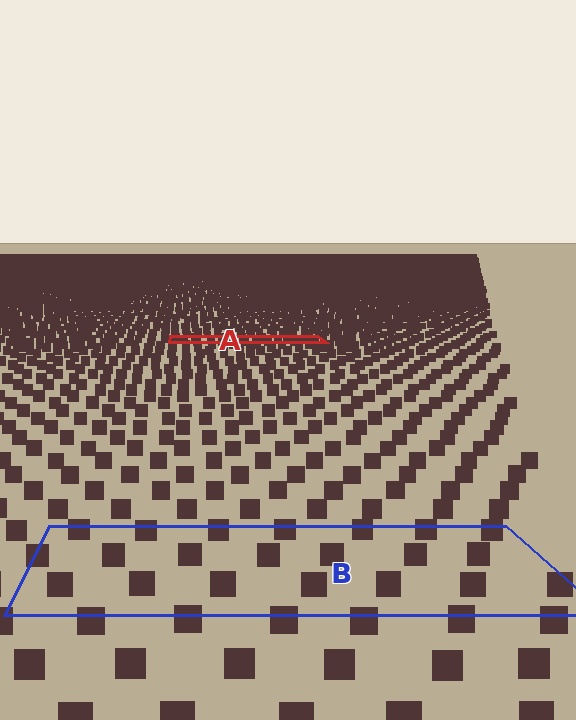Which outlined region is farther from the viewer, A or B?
Region A is farther from the viewer — the texture elements inside it appear smaller and more densely packed.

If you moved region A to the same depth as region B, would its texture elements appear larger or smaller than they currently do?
They would appear larger. At a closer depth, the same texture elements are projected at a bigger on-screen size.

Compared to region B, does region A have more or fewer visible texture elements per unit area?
Region A has more texture elements per unit area — they are packed more densely because it is farther away.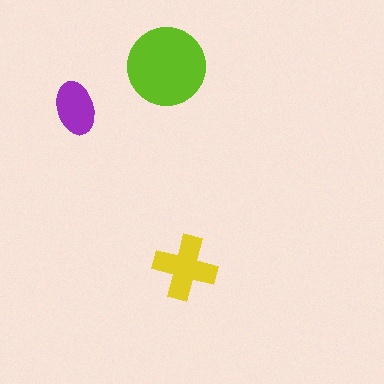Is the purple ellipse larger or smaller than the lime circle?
Smaller.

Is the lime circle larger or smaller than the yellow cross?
Larger.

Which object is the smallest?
The purple ellipse.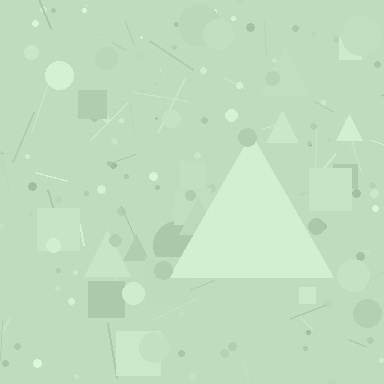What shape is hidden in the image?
A triangle is hidden in the image.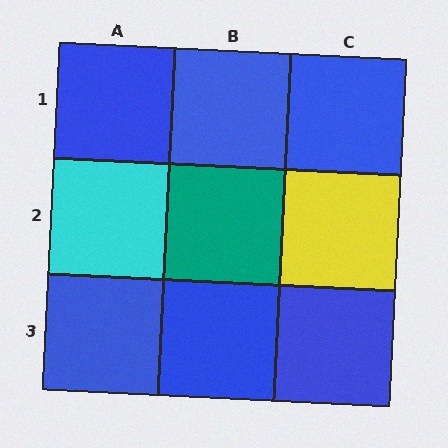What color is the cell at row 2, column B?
Teal.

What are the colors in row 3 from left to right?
Blue, blue, blue.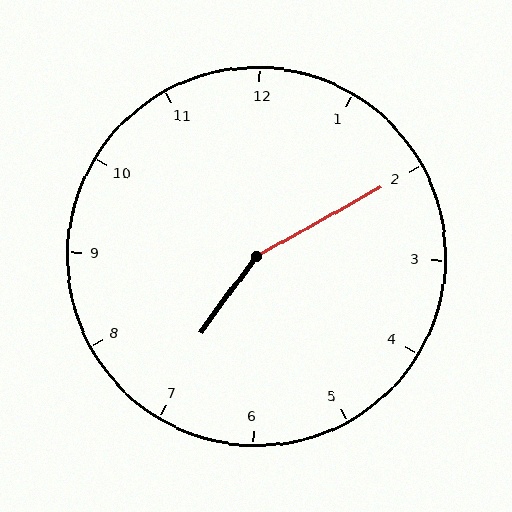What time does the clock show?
7:10.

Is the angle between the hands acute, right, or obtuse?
It is obtuse.